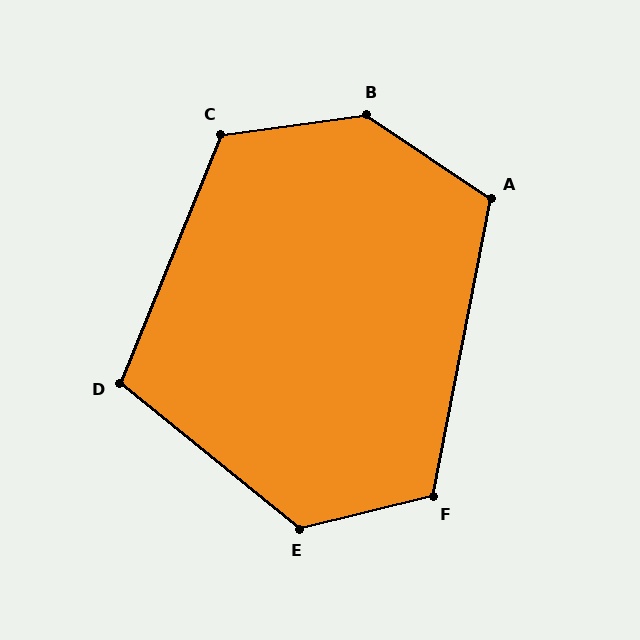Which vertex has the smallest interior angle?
D, at approximately 107 degrees.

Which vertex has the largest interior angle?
B, at approximately 139 degrees.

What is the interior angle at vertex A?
Approximately 113 degrees (obtuse).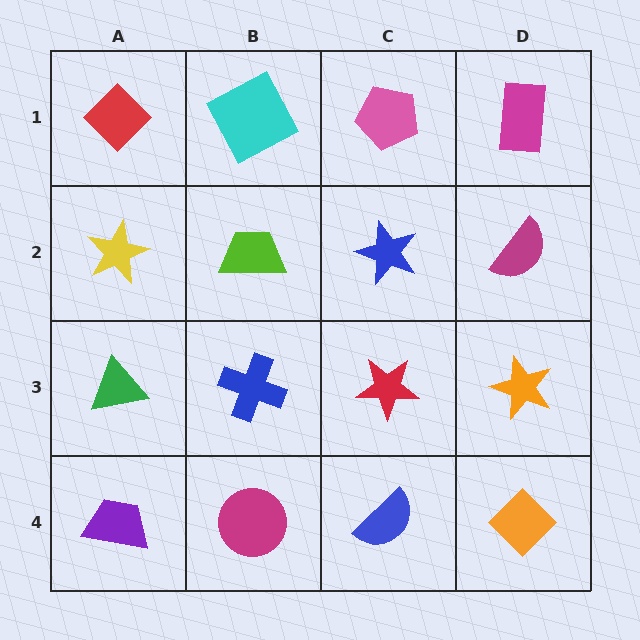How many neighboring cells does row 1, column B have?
3.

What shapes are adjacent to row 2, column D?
A magenta rectangle (row 1, column D), an orange star (row 3, column D), a blue star (row 2, column C).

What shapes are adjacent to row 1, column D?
A magenta semicircle (row 2, column D), a pink pentagon (row 1, column C).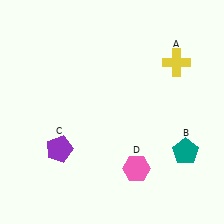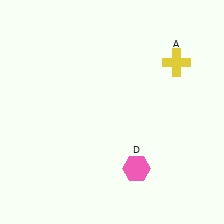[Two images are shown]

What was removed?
The purple pentagon (C), the teal pentagon (B) were removed in Image 2.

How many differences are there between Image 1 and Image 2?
There are 2 differences between the two images.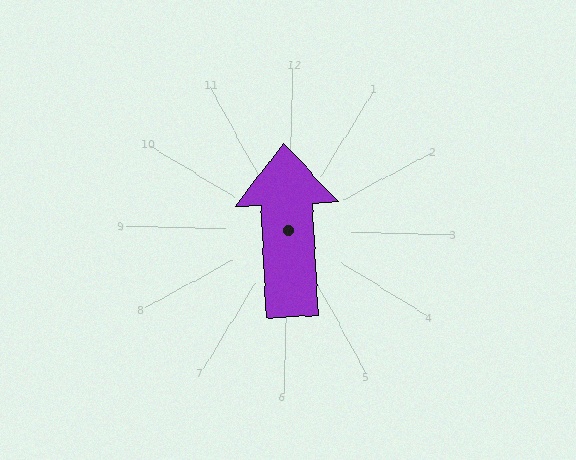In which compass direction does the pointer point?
North.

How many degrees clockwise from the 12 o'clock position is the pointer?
Approximately 356 degrees.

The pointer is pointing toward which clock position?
Roughly 12 o'clock.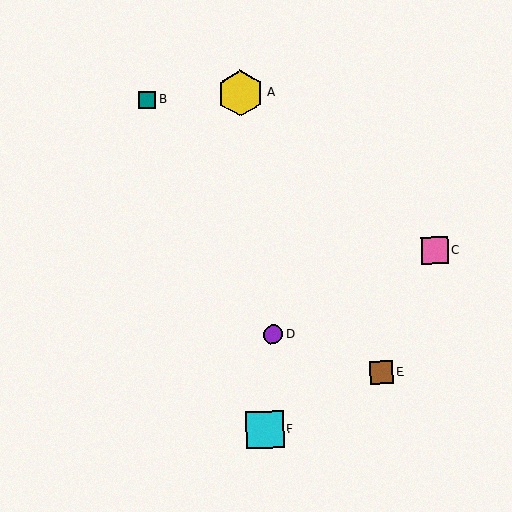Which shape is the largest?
The yellow hexagon (labeled A) is the largest.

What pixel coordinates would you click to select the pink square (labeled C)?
Click at (435, 251) to select the pink square C.